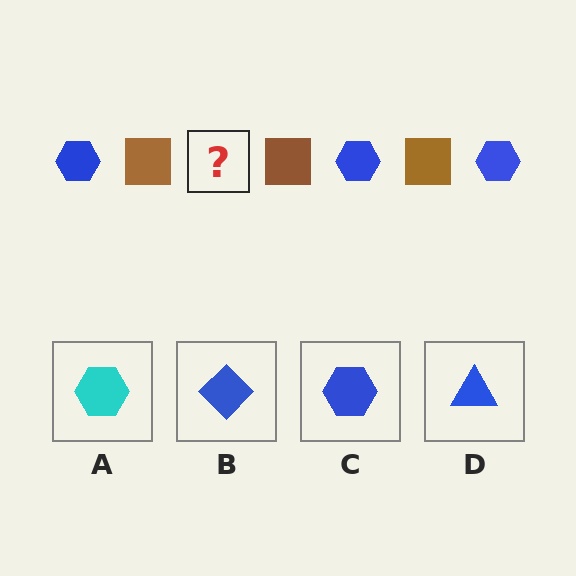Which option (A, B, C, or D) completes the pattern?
C.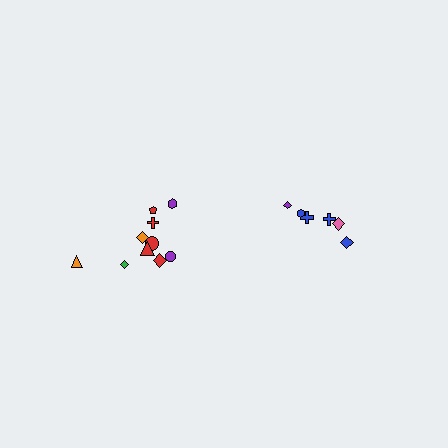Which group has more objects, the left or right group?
The left group.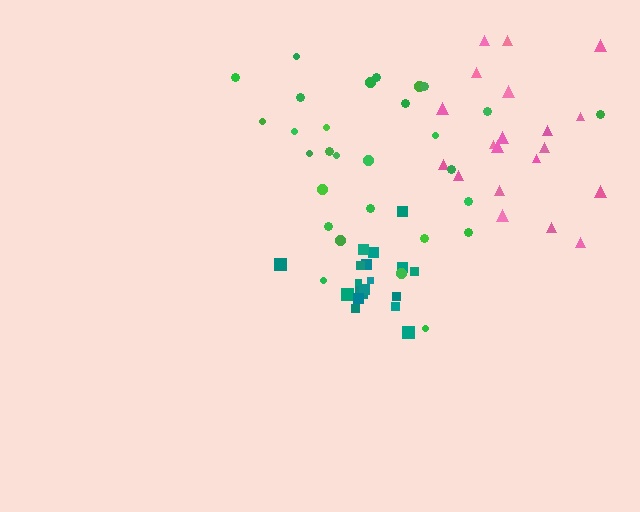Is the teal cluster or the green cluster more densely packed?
Teal.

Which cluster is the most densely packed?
Teal.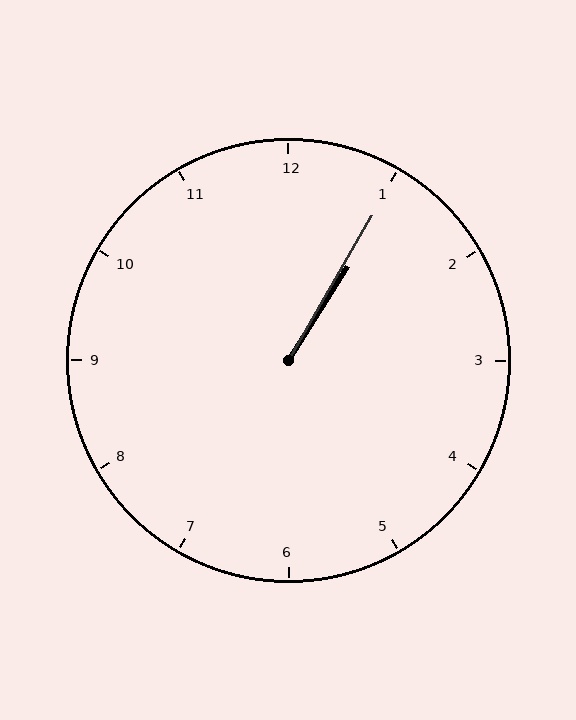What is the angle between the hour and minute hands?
Approximately 2 degrees.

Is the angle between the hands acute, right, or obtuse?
It is acute.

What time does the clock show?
1:05.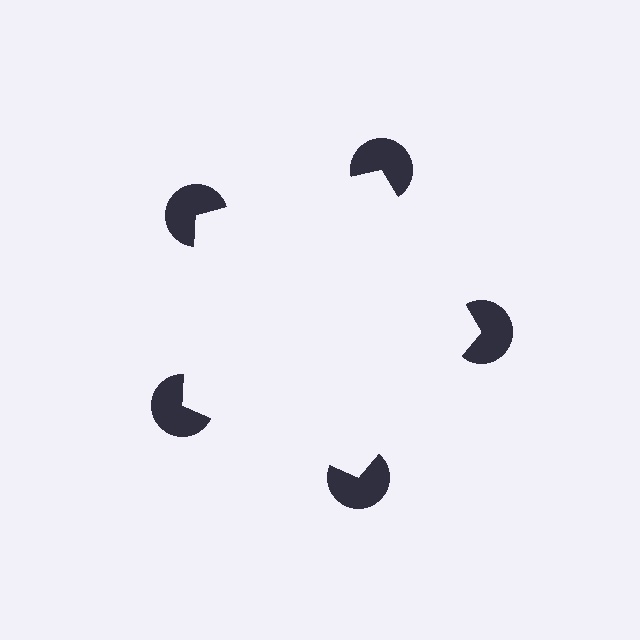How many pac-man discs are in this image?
There are 5 — one at each vertex of the illusory pentagon.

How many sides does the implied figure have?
5 sides.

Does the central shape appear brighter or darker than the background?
It typically appears slightly brighter than the background, even though no actual brightness change is drawn.